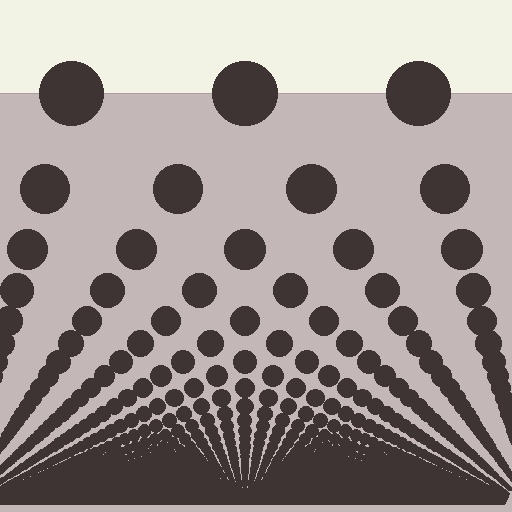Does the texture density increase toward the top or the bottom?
Density increases toward the bottom.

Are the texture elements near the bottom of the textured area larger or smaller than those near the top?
Smaller. The gradient is inverted — elements near the bottom are smaller and denser.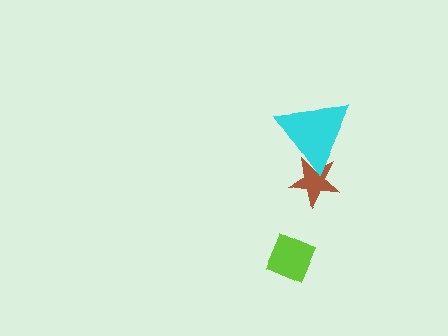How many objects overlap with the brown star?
1 object overlaps with the brown star.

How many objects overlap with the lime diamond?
0 objects overlap with the lime diamond.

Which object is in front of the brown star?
The cyan triangle is in front of the brown star.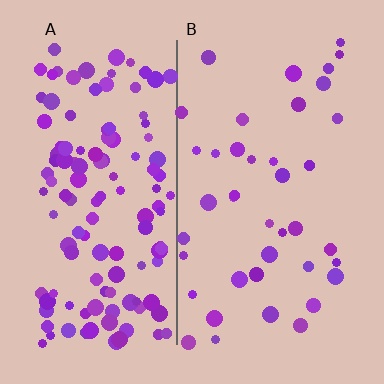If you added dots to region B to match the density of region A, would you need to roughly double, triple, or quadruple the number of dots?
Approximately triple.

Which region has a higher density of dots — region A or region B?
A (the left).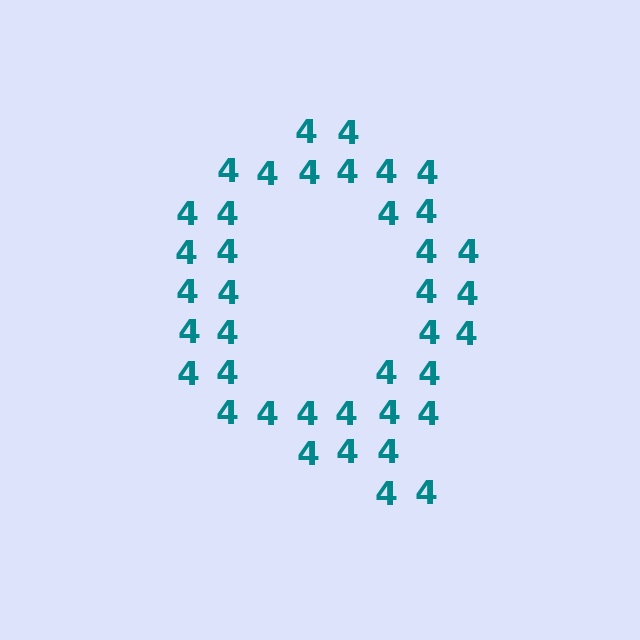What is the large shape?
The large shape is the letter Q.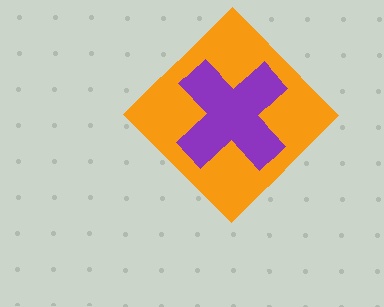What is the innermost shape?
The purple cross.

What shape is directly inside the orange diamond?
The purple cross.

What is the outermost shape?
The orange diamond.